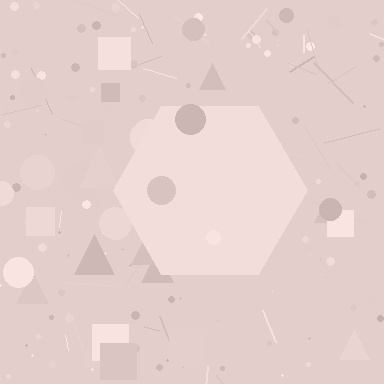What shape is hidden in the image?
A hexagon is hidden in the image.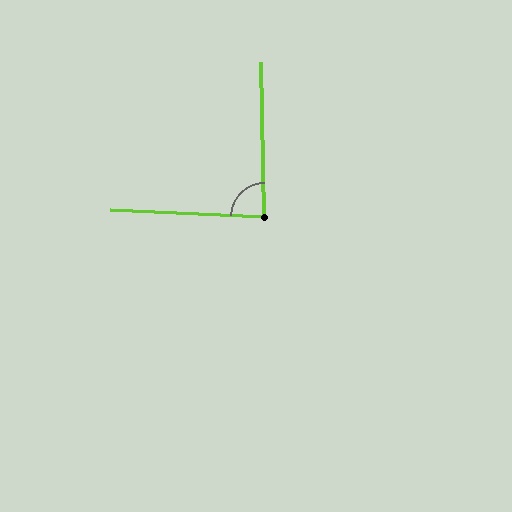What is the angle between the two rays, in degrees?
Approximately 86 degrees.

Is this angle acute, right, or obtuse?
It is approximately a right angle.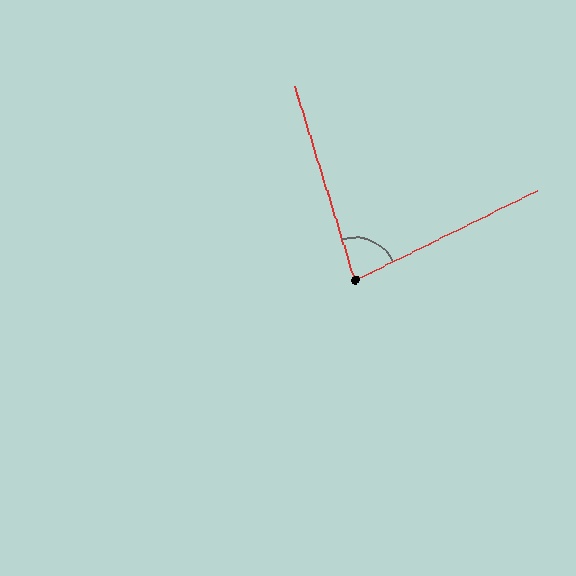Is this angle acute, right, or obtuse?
It is acute.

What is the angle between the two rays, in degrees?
Approximately 81 degrees.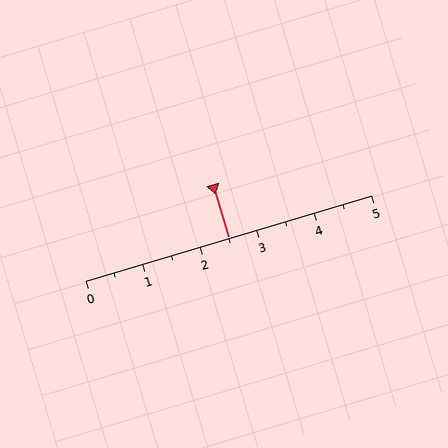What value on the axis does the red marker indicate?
The marker indicates approximately 2.5.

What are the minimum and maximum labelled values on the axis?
The axis runs from 0 to 5.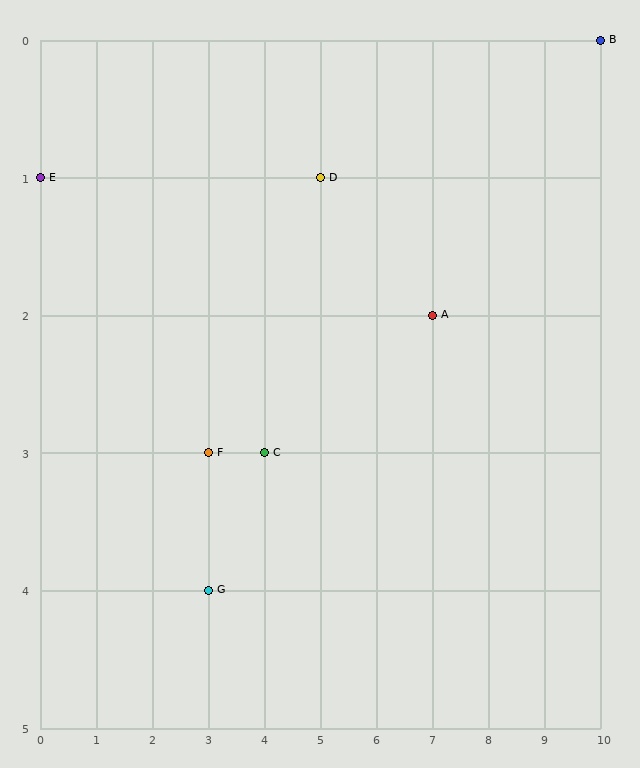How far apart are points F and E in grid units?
Points F and E are 3 columns and 2 rows apart (about 3.6 grid units diagonally).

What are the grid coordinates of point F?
Point F is at grid coordinates (3, 3).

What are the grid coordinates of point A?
Point A is at grid coordinates (7, 2).